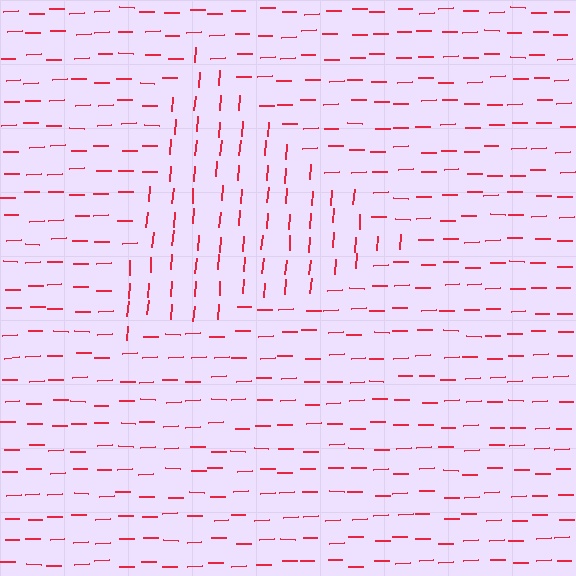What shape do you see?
I see a triangle.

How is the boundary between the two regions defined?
The boundary is defined purely by a change in line orientation (approximately 84 degrees difference). All lines are the same color and thickness.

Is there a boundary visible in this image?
Yes, there is a texture boundary formed by a change in line orientation.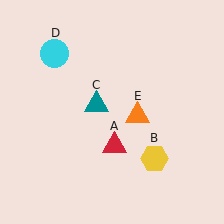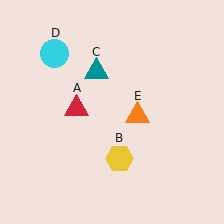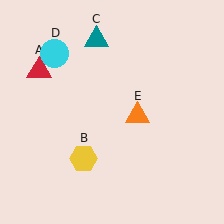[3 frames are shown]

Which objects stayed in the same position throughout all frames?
Cyan circle (object D) and orange triangle (object E) remained stationary.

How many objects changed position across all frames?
3 objects changed position: red triangle (object A), yellow hexagon (object B), teal triangle (object C).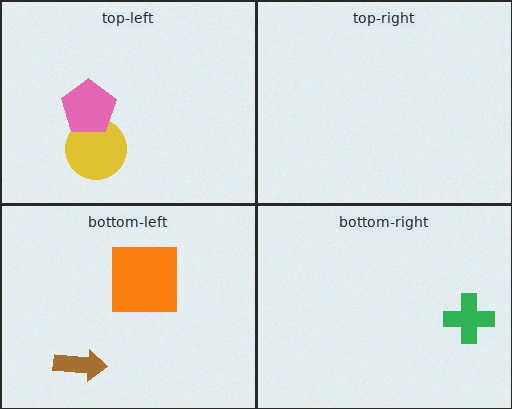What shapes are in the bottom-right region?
The green cross.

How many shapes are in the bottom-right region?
1.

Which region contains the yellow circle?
The top-left region.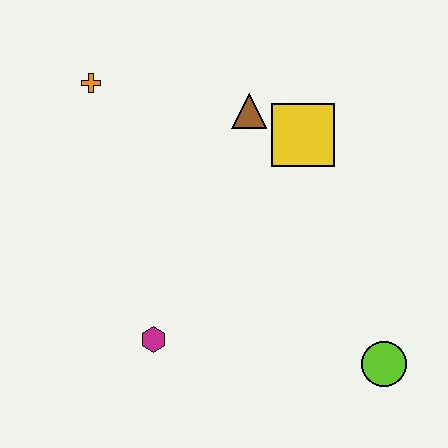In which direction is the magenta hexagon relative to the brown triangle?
The magenta hexagon is below the brown triangle.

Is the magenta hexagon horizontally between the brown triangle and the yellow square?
No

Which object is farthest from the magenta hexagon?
The orange cross is farthest from the magenta hexagon.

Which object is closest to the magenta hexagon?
The lime circle is closest to the magenta hexagon.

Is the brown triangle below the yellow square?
No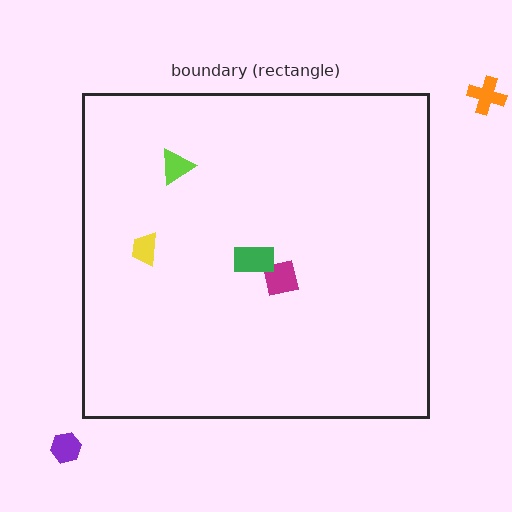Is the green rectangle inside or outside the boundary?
Inside.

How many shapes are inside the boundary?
4 inside, 2 outside.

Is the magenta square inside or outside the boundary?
Inside.